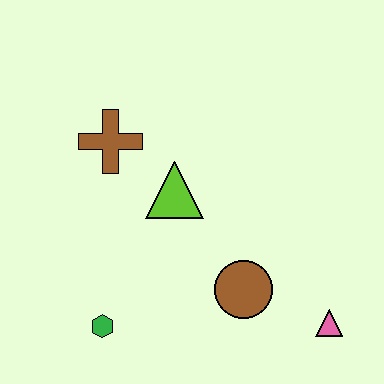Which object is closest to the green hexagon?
The brown circle is closest to the green hexagon.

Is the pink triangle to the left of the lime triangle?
No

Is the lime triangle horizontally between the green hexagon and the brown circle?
Yes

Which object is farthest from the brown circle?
The brown cross is farthest from the brown circle.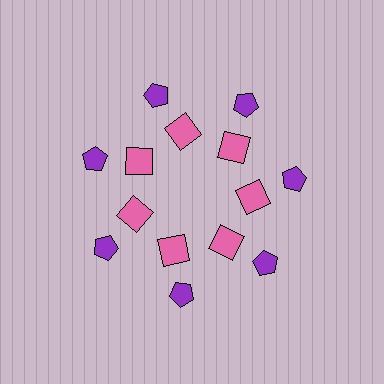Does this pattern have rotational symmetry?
Yes, this pattern has 7-fold rotational symmetry. It looks the same after rotating 51 degrees around the center.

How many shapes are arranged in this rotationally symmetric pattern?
There are 14 shapes, arranged in 7 groups of 2.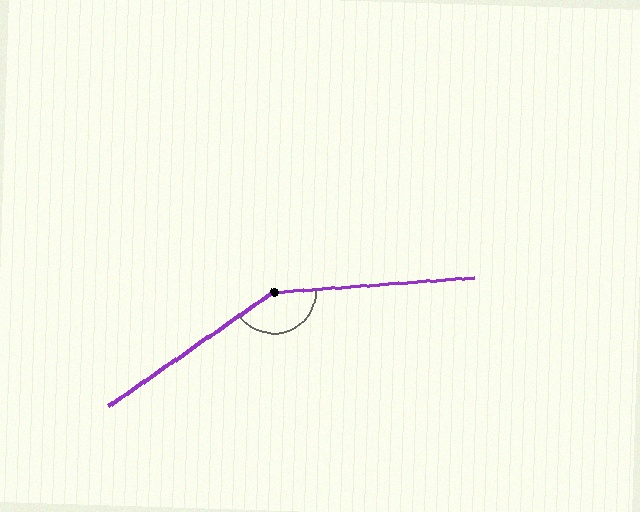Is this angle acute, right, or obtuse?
It is obtuse.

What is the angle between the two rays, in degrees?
Approximately 149 degrees.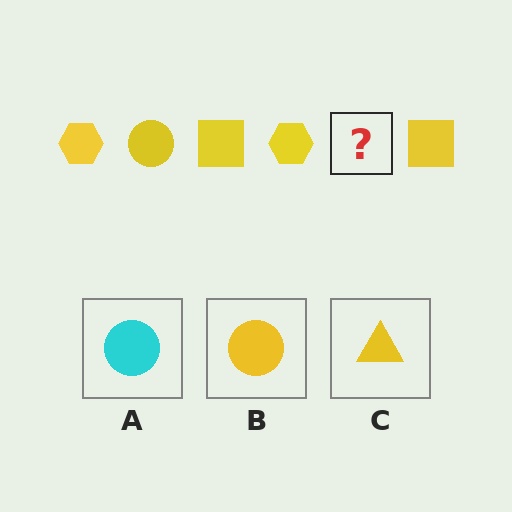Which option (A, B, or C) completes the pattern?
B.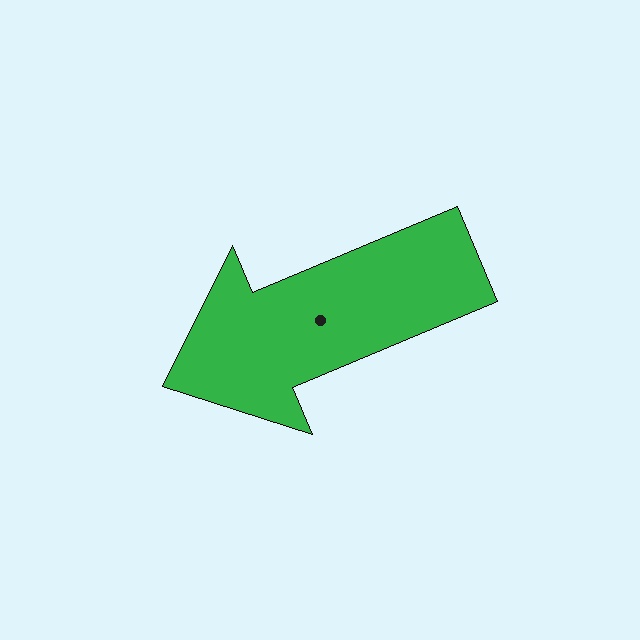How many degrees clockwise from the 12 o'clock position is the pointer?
Approximately 247 degrees.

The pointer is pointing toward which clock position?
Roughly 8 o'clock.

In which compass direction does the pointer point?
Southwest.